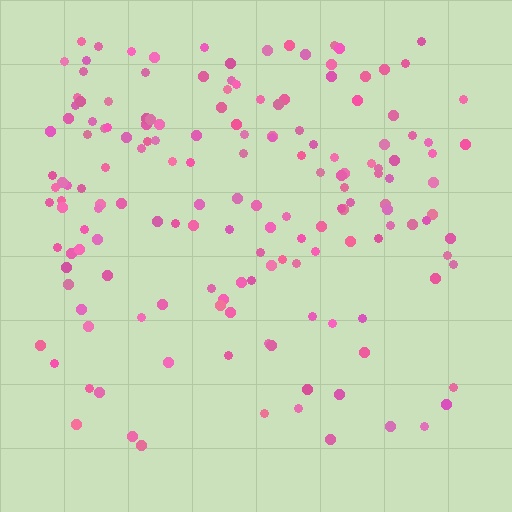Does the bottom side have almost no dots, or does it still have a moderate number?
Still a moderate number, just noticeably fewer than the top.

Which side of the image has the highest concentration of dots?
The top.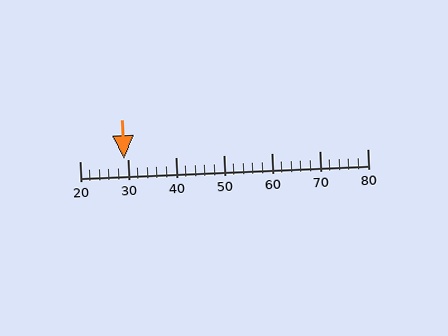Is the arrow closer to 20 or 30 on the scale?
The arrow is closer to 30.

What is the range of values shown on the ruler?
The ruler shows values from 20 to 80.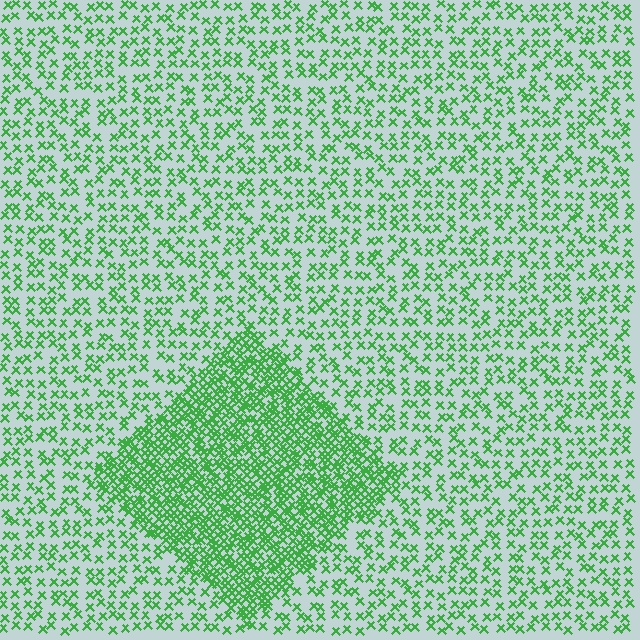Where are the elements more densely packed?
The elements are more densely packed inside the diamond boundary.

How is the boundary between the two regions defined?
The boundary is defined by a change in element density (approximately 2.5x ratio). All elements are the same color, size, and shape.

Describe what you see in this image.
The image contains small green elements arranged at two different densities. A diamond-shaped region is visible where the elements are more densely packed than the surrounding area.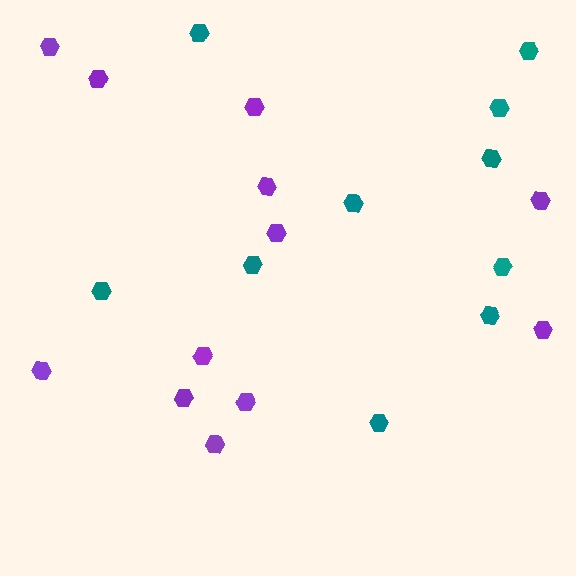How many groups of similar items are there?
There are 2 groups: one group of teal hexagons (10) and one group of purple hexagons (12).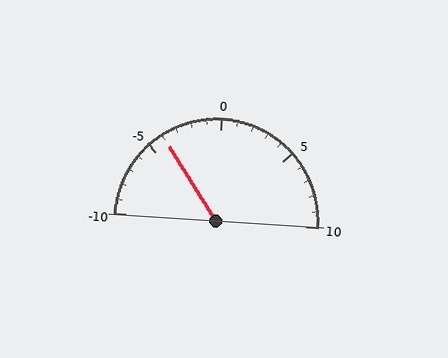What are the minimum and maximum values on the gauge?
The gauge ranges from -10 to 10.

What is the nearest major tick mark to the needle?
The nearest major tick mark is -5.